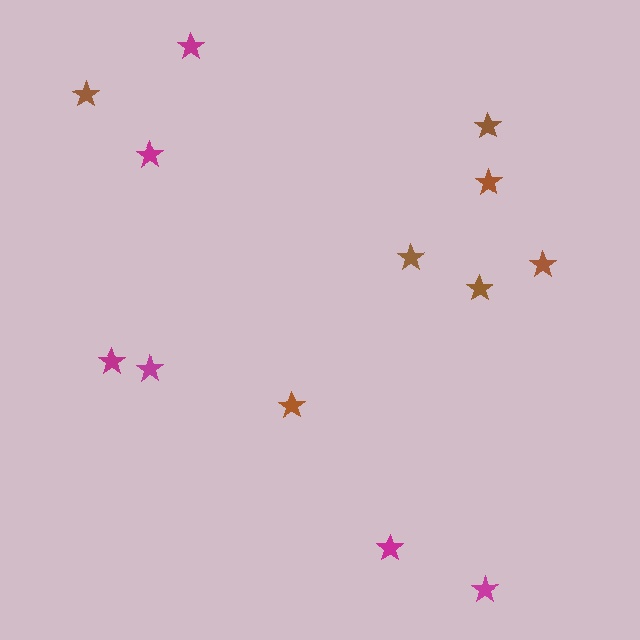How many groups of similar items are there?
There are 2 groups: one group of brown stars (7) and one group of magenta stars (6).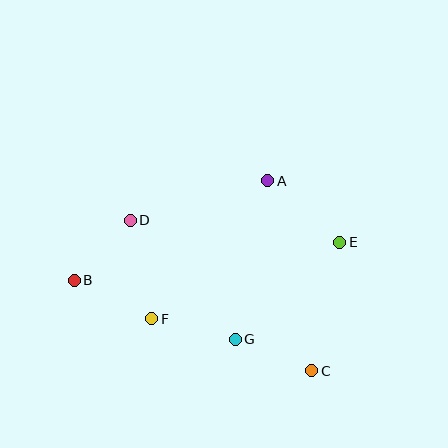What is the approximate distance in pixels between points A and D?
The distance between A and D is approximately 143 pixels.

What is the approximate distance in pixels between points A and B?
The distance between A and B is approximately 217 pixels.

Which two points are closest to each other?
Points B and D are closest to each other.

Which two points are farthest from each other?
Points B and E are farthest from each other.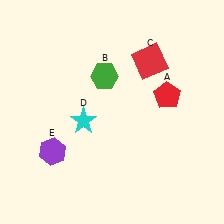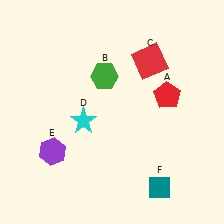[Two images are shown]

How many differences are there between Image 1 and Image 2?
There is 1 difference between the two images.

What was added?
A teal diamond (F) was added in Image 2.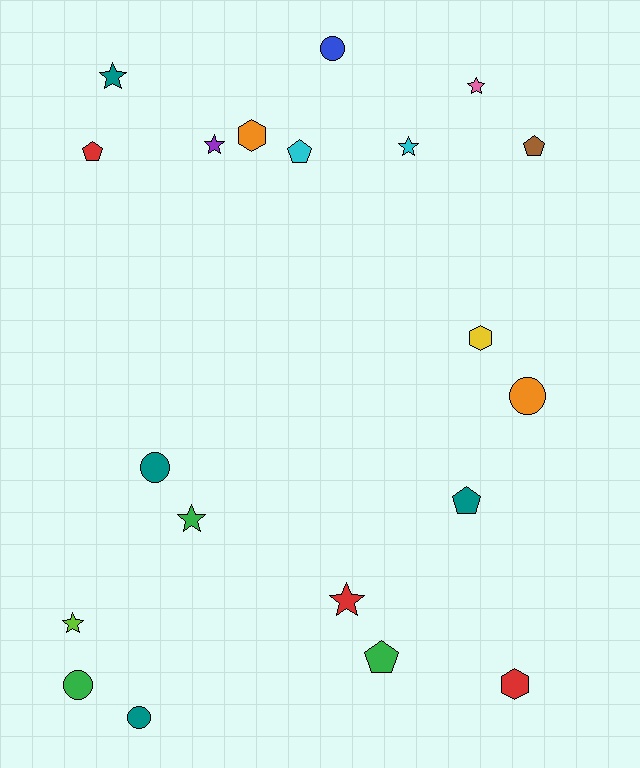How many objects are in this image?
There are 20 objects.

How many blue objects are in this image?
There is 1 blue object.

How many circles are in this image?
There are 5 circles.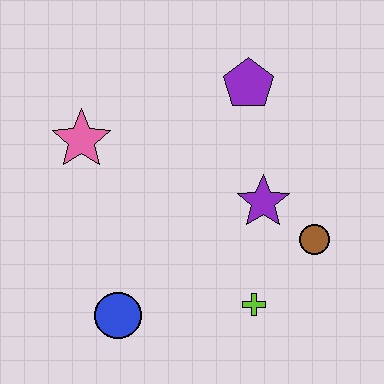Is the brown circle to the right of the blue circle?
Yes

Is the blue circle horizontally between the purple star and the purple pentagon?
No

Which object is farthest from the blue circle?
The purple pentagon is farthest from the blue circle.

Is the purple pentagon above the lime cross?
Yes